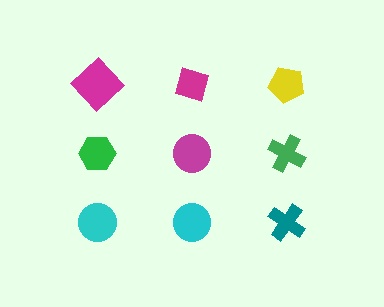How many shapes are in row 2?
3 shapes.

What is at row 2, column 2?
A magenta circle.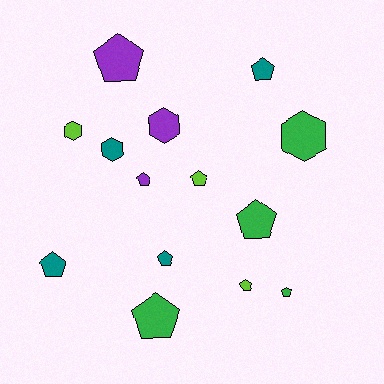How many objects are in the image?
There are 14 objects.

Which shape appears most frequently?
Pentagon, with 10 objects.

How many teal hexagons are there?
There is 1 teal hexagon.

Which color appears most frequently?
Teal, with 4 objects.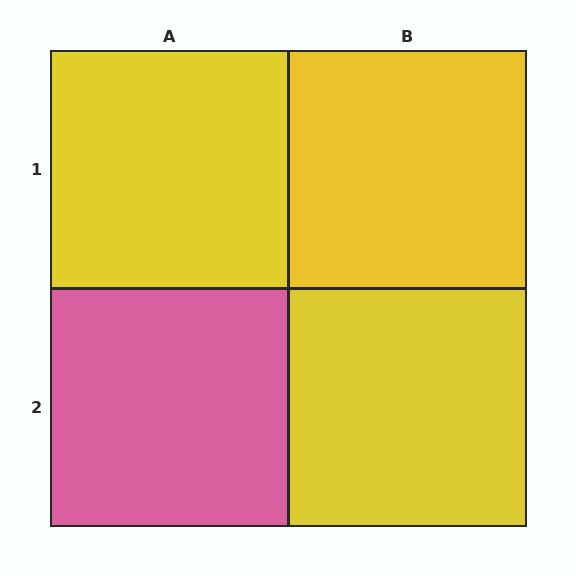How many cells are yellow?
3 cells are yellow.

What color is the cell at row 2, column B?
Yellow.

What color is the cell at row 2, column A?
Pink.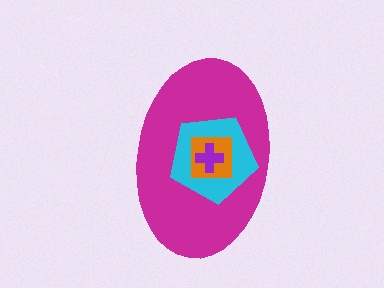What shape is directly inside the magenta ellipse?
The cyan pentagon.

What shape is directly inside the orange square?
The purple cross.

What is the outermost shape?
The magenta ellipse.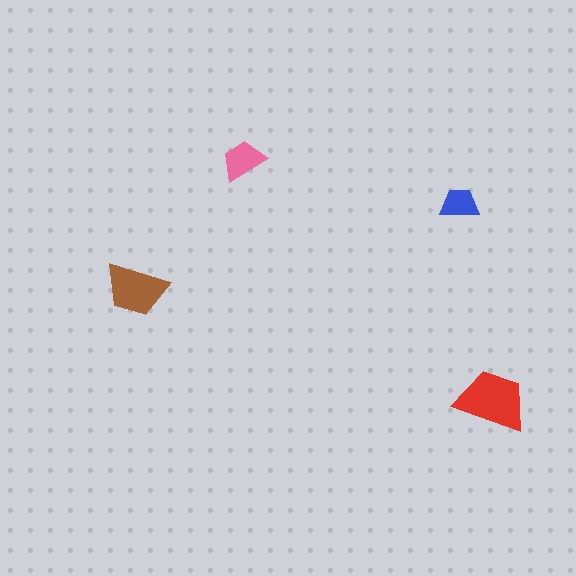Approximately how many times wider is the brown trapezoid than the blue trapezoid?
About 1.5 times wider.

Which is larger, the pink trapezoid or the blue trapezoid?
The pink one.